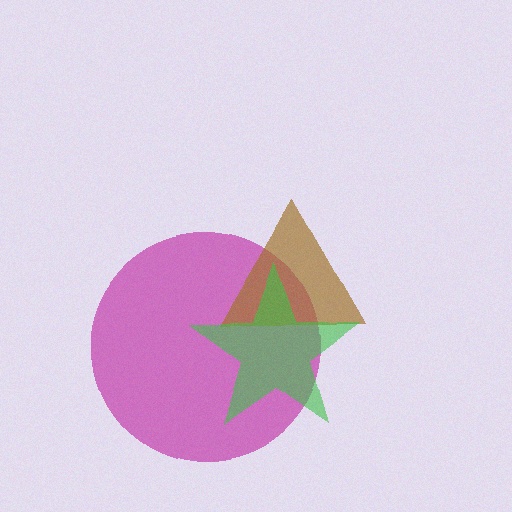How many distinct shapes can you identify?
There are 3 distinct shapes: a magenta circle, a brown triangle, a green star.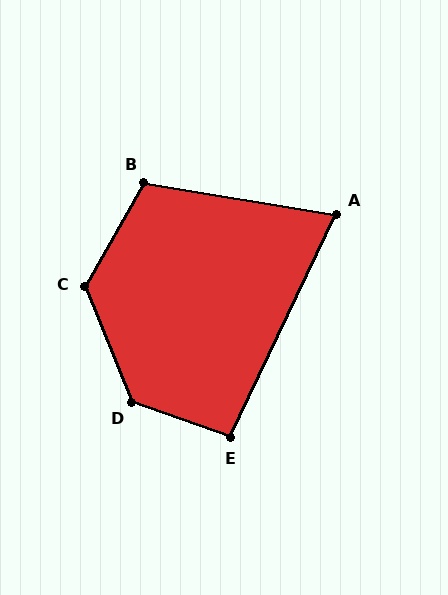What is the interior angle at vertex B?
Approximately 111 degrees (obtuse).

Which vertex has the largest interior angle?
D, at approximately 131 degrees.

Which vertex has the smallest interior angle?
A, at approximately 74 degrees.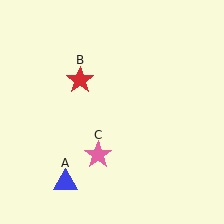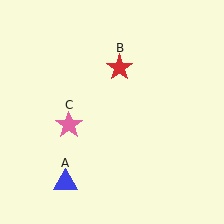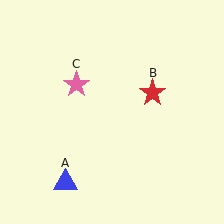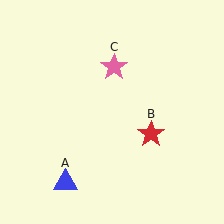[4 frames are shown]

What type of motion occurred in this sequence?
The red star (object B), pink star (object C) rotated clockwise around the center of the scene.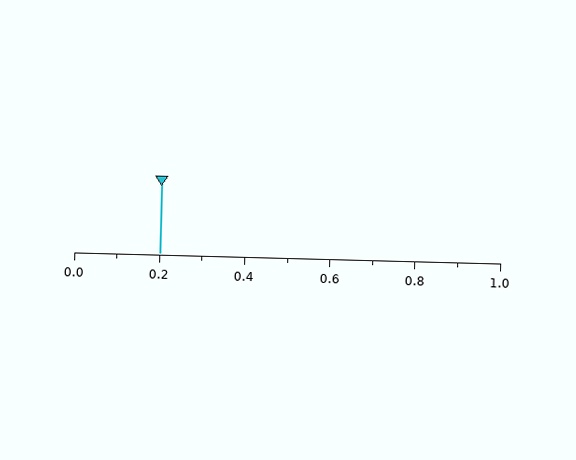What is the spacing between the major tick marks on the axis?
The major ticks are spaced 0.2 apart.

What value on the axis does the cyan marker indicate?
The marker indicates approximately 0.2.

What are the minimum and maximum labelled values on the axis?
The axis runs from 0.0 to 1.0.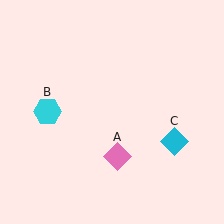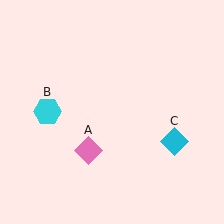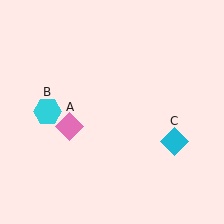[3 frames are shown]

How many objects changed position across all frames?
1 object changed position: pink diamond (object A).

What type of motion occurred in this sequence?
The pink diamond (object A) rotated clockwise around the center of the scene.